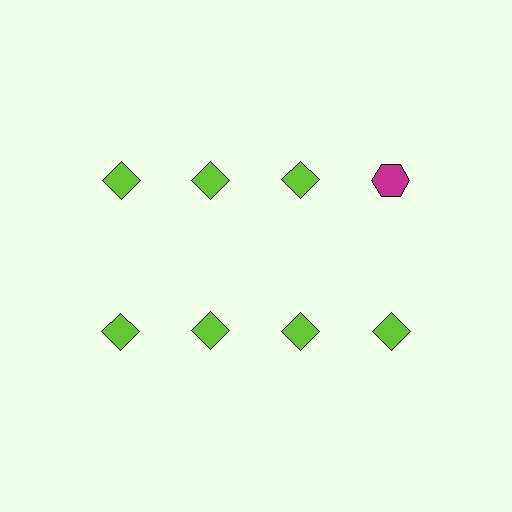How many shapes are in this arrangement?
There are 8 shapes arranged in a grid pattern.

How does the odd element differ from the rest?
It differs in both color (magenta instead of lime) and shape (hexagon instead of diamond).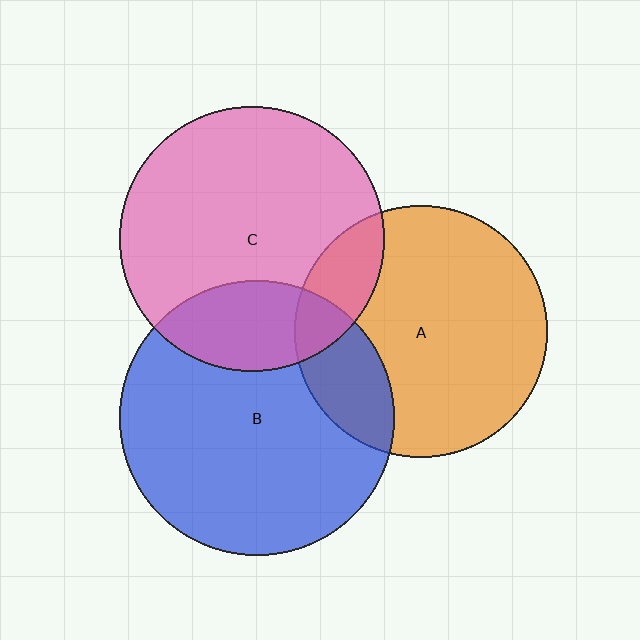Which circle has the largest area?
Circle B (blue).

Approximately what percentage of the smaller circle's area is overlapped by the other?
Approximately 20%.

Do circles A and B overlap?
Yes.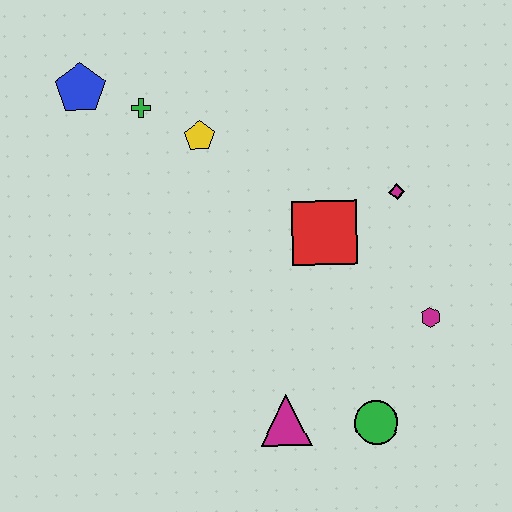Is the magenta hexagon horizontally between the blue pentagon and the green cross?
No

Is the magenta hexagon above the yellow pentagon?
No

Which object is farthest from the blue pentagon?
The green circle is farthest from the blue pentagon.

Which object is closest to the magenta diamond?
The red square is closest to the magenta diamond.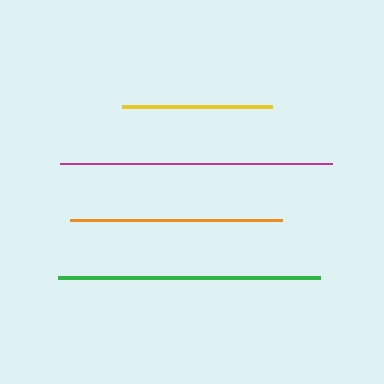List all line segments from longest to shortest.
From longest to shortest: magenta, green, orange, yellow.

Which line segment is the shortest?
The yellow line is the shortest at approximately 150 pixels.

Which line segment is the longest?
The magenta line is the longest at approximately 272 pixels.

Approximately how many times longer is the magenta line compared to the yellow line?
The magenta line is approximately 1.8 times the length of the yellow line.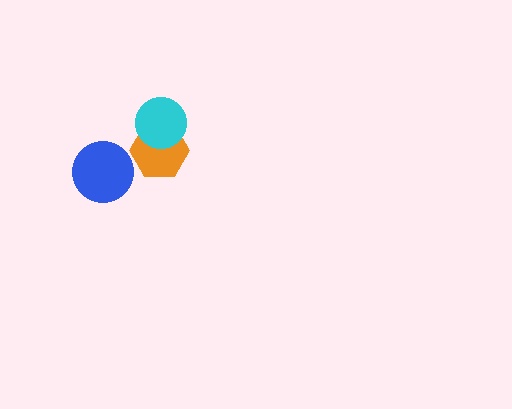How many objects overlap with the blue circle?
0 objects overlap with the blue circle.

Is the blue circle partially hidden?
No, no other shape covers it.